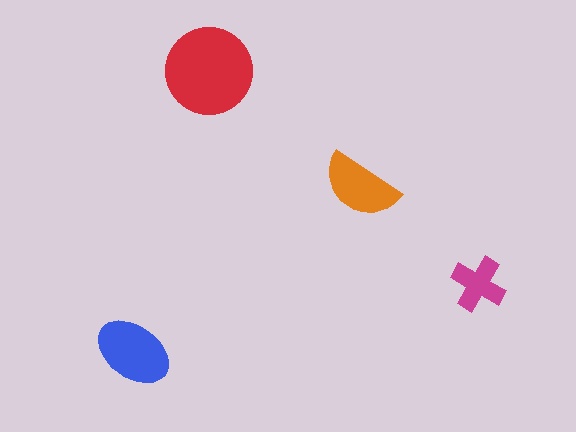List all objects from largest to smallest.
The red circle, the blue ellipse, the orange semicircle, the magenta cross.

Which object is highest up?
The red circle is topmost.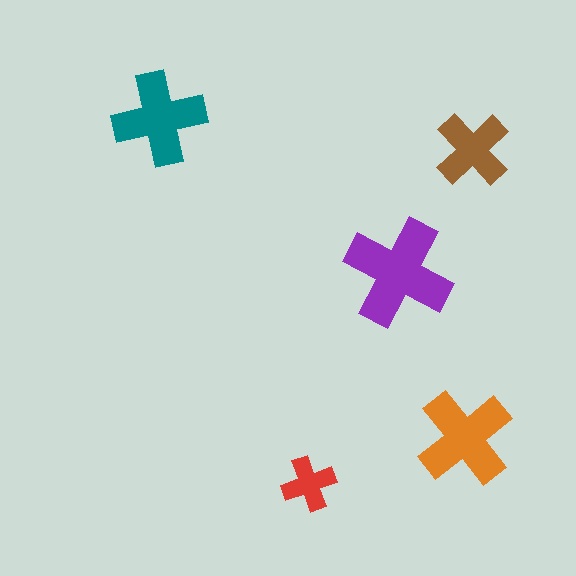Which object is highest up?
The teal cross is topmost.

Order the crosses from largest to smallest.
the purple one, the orange one, the teal one, the brown one, the red one.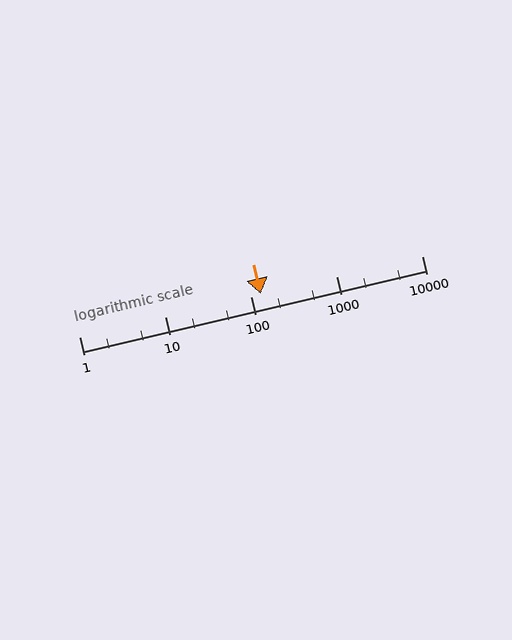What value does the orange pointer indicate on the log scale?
The pointer indicates approximately 130.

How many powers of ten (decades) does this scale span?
The scale spans 4 decades, from 1 to 10000.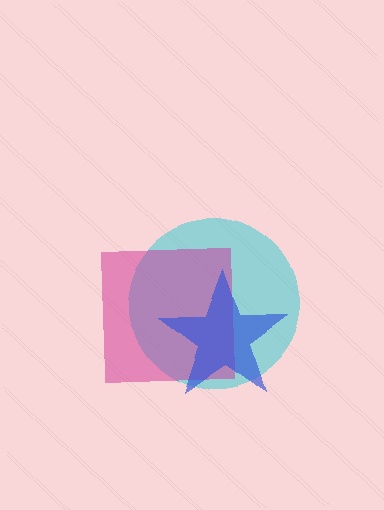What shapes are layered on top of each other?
The layered shapes are: a cyan circle, a magenta square, a blue star.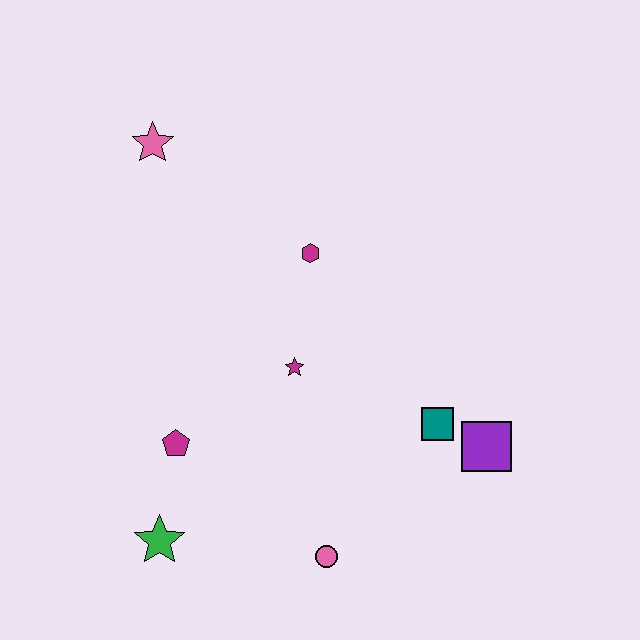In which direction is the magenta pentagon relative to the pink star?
The magenta pentagon is below the pink star.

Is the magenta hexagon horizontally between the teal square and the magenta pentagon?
Yes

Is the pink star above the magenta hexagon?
Yes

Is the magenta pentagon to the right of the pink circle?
No